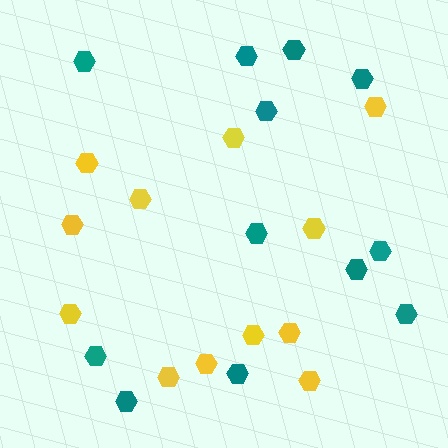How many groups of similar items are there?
There are 2 groups: one group of yellow hexagons (12) and one group of teal hexagons (12).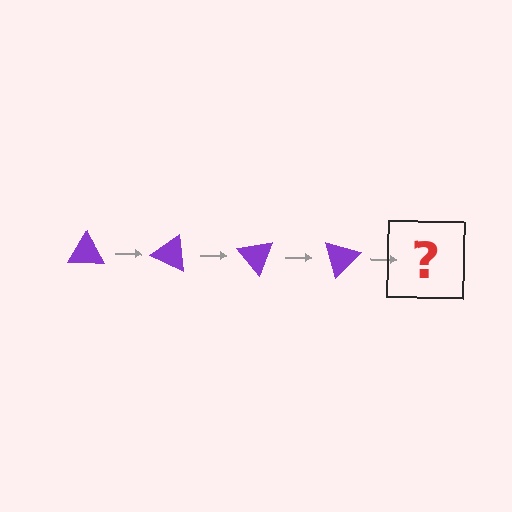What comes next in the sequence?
The next element should be a purple triangle rotated 100 degrees.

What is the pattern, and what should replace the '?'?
The pattern is that the triangle rotates 25 degrees each step. The '?' should be a purple triangle rotated 100 degrees.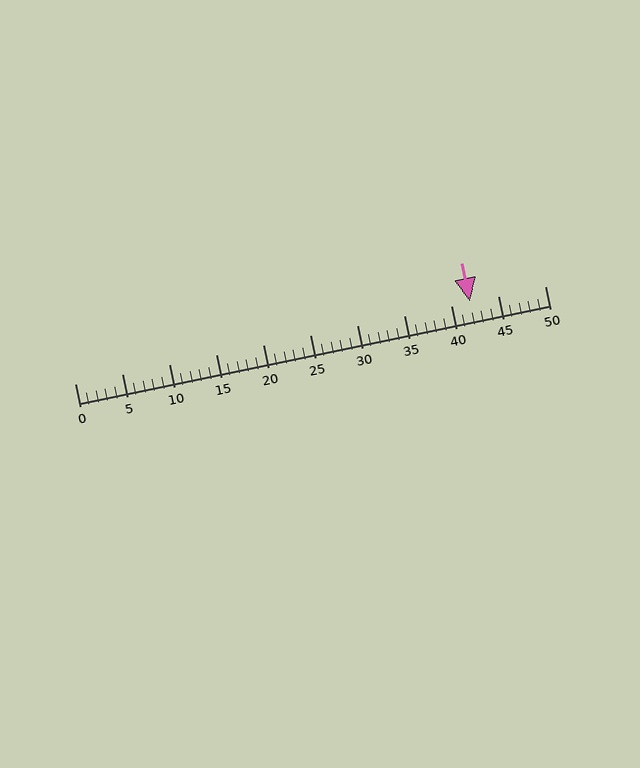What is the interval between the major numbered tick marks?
The major tick marks are spaced 5 units apart.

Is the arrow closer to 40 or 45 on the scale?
The arrow is closer to 40.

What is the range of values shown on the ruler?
The ruler shows values from 0 to 50.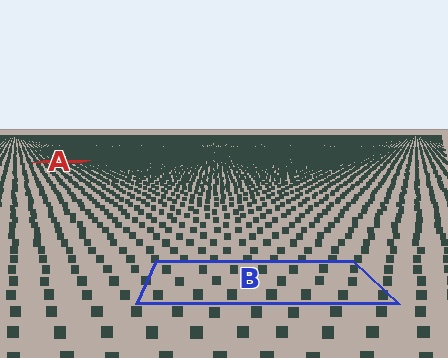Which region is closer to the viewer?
Region B is closer. The texture elements there are larger and more spread out.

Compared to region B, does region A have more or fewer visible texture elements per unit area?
Region A has more texture elements per unit area — they are packed more densely because it is farther away.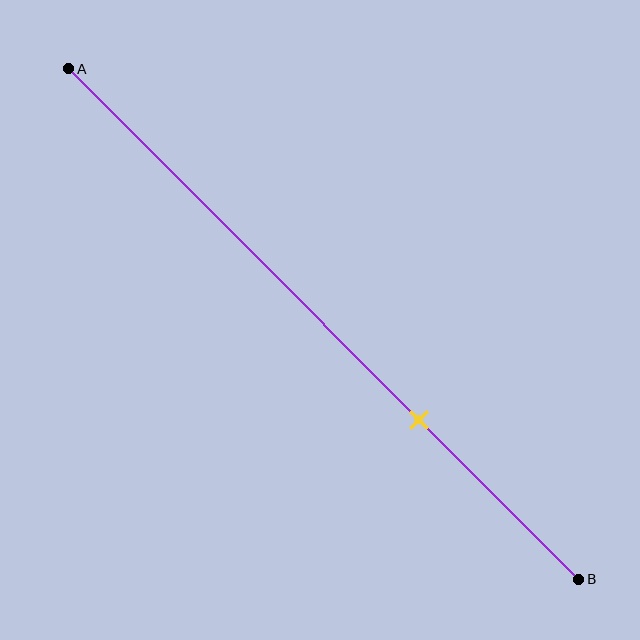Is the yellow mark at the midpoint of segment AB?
No, the mark is at about 70% from A, not at the 50% midpoint.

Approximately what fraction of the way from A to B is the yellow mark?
The yellow mark is approximately 70% of the way from A to B.